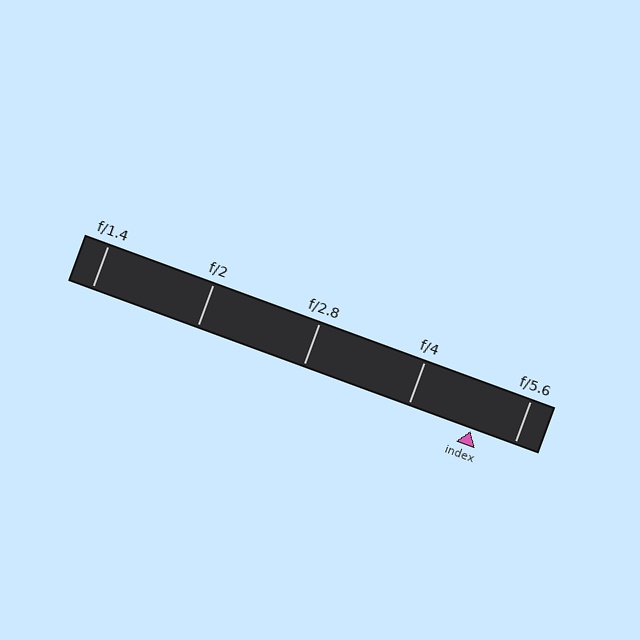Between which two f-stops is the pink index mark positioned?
The index mark is between f/4 and f/5.6.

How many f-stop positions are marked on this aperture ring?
There are 5 f-stop positions marked.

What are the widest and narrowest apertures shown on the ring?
The widest aperture shown is f/1.4 and the narrowest is f/5.6.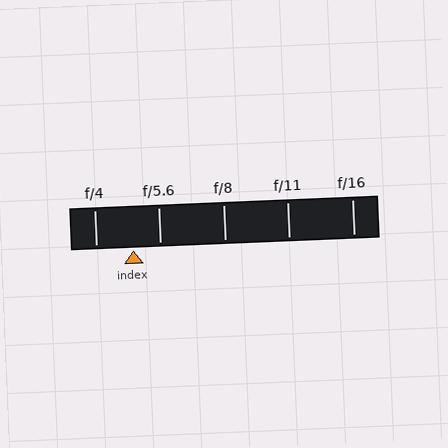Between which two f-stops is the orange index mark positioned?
The index mark is between f/4 and f/5.6.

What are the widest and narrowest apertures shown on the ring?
The widest aperture shown is f/4 and the narrowest is f/16.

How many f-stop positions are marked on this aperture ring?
There are 5 f-stop positions marked.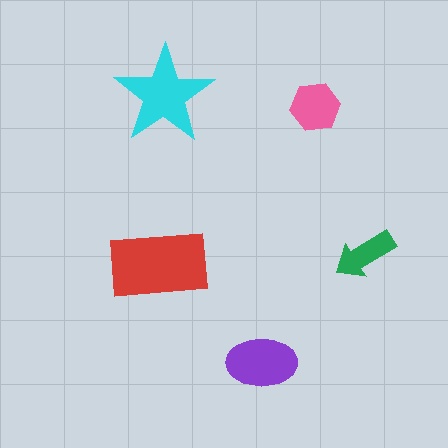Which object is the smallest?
The green arrow.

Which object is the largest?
The red rectangle.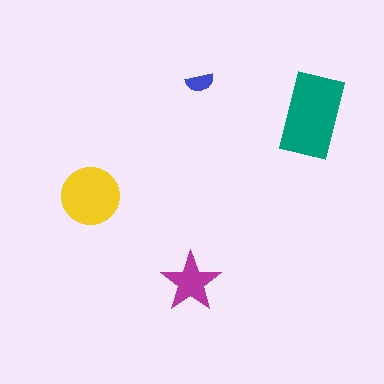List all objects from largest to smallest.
The teal rectangle, the yellow circle, the magenta star, the blue semicircle.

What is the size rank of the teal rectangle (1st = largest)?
1st.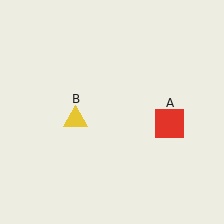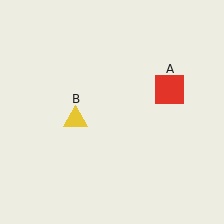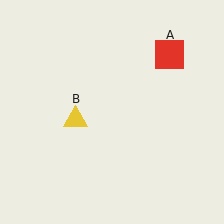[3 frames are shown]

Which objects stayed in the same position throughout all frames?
Yellow triangle (object B) remained stationary.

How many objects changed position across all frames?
1 object changed position: red square (object A).